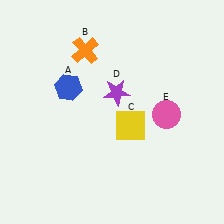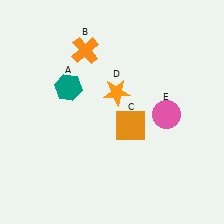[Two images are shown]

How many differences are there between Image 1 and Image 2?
There are 3 differences between the two images.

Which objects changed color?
A changed from blue to teal. C changed from yellow to orange. D changed from purple to orange.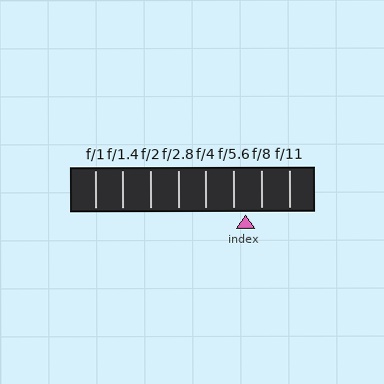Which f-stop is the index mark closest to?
The index mark is closest to f/5.6.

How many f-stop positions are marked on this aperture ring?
There are 8 f-stop positions marked.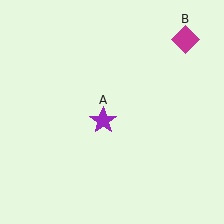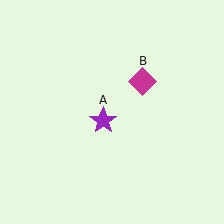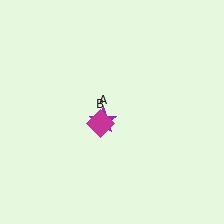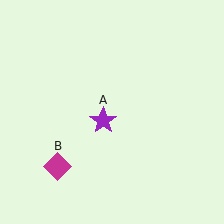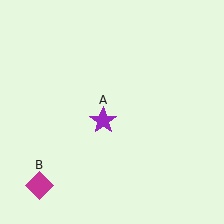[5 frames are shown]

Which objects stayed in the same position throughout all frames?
Purple star (object A) remained stationary.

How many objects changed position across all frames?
1 object changed position: magenta diamond (object B).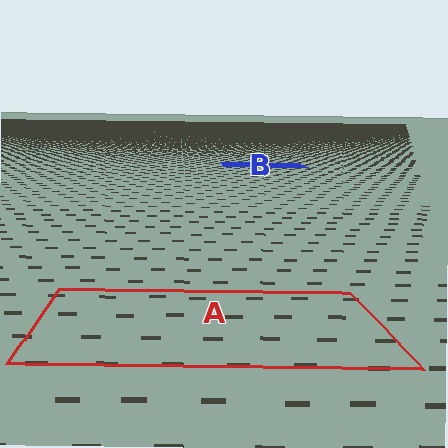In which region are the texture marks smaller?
The texture marks are smaller in region B, because it is farther away.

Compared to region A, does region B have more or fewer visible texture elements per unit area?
Region B has more texture elements per unit area — they are packed more densely because it is farther away.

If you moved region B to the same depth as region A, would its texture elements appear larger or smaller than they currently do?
They would appear larger. At a closer depth, the same texture elements are projected at a bigger on-screen size.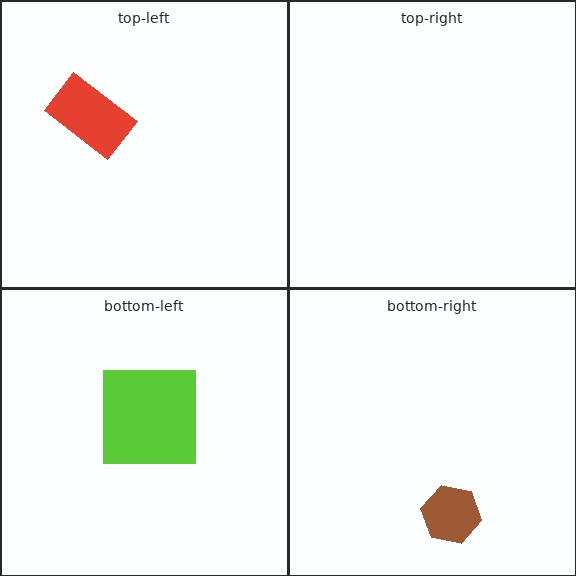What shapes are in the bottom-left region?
The lime square.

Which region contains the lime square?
The bottom-left region.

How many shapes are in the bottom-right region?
1.